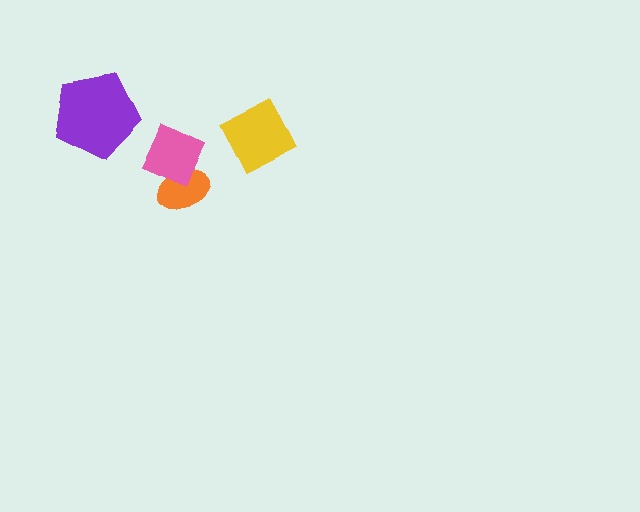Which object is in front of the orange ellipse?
The pink diamond is in front of the orange ellipse.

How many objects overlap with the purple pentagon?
0 objects overlap with the purple pentagon.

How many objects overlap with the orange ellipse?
1 object overlaps with the orange ellipse.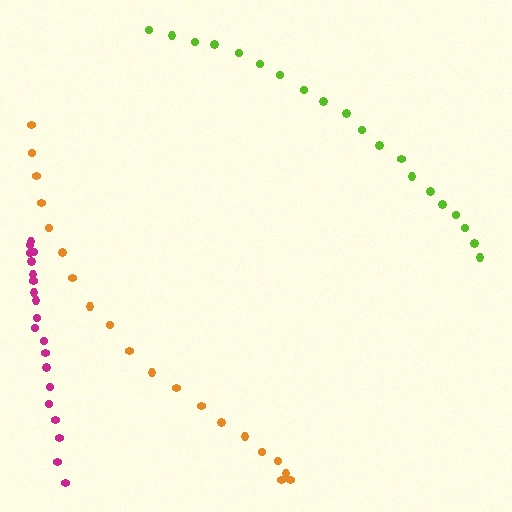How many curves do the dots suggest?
There are 3 distinct paths.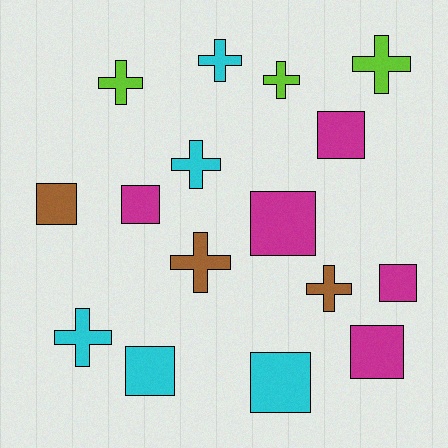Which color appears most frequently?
Cyan, with 5 objects.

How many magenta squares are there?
There are 5 magenta squares.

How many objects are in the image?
There are 16 objects.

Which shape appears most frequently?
Square, with 8 objects.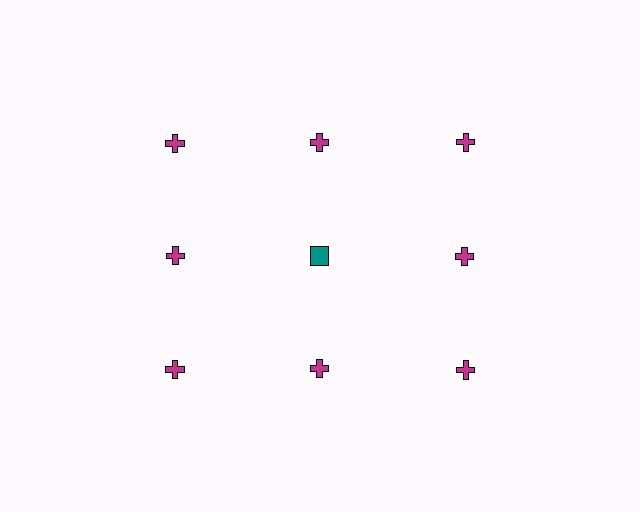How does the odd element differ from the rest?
It differs in both color (teal instead of magenta) and shape (square instead of cross).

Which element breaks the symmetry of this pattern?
The teal square in the second row, second from left column breaks the symmetry. All other shapes are magenta crosses.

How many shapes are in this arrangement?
There are 9 shapes arranged in a grid pattern.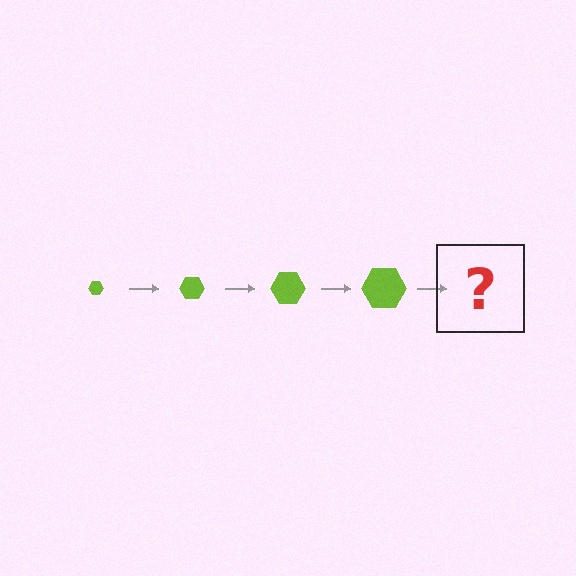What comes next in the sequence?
The next element should be a lime hexagon, larger than the previous one.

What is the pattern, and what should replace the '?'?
The pattern is that the hexagon gets progressively larger each step. The '?' should be a lime hexagon, larger than the previous one.